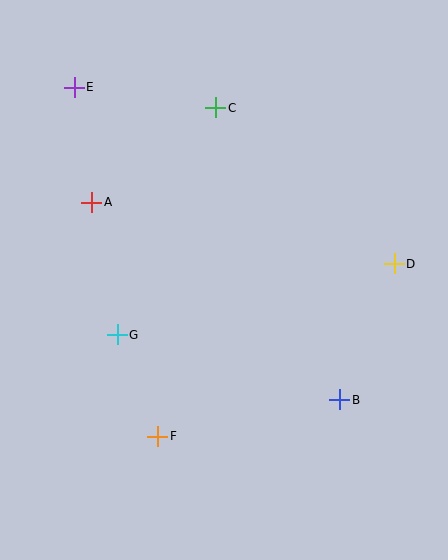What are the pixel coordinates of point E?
Point E is at (74, 87).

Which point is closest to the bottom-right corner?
Point B is closest to the bottom-right corner.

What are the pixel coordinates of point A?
Point A is at (92, 202).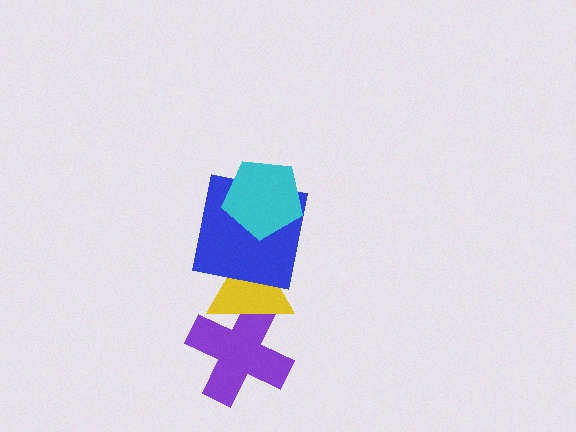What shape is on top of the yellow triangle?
The blue square is on top of the yellow triangle.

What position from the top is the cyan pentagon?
The cyan pentagon is 1st from the top.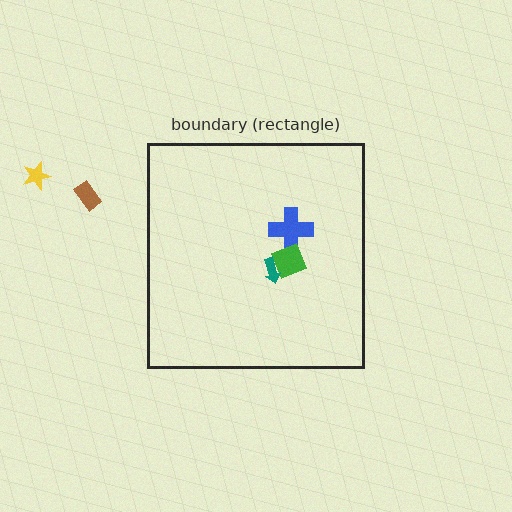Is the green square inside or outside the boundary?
Inside.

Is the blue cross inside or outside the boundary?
Inside.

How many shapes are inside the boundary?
3 inside, 2 outside.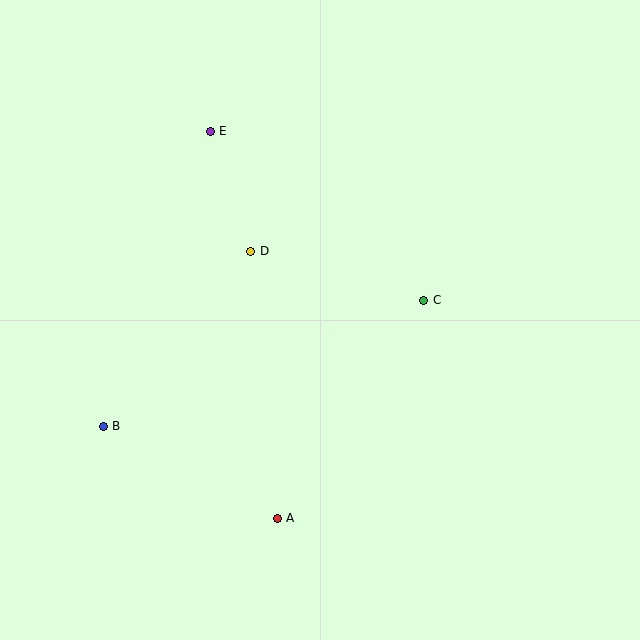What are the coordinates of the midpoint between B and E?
The midpoint between B and E is at (157, 279).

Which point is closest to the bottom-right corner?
Point A is closest to the bottom-right corner.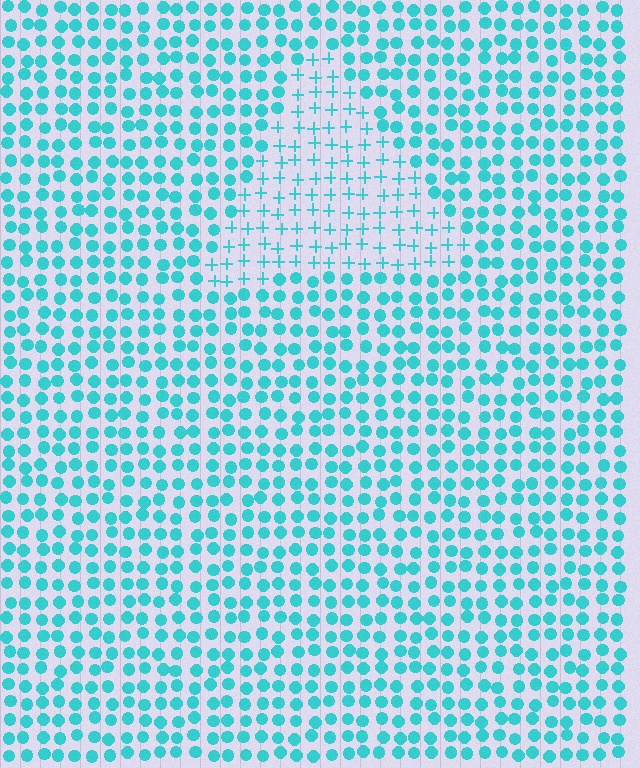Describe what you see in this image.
The image is filled with small cyan elements arranged in a uniform grid. A triangle-shaped region contains plus signs, while the surrounding area contains circles. The boundary is defined purely by the change in element shape.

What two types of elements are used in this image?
The image uses plus signs inside the triangle region and circles outside it.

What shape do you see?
I see a triangle.